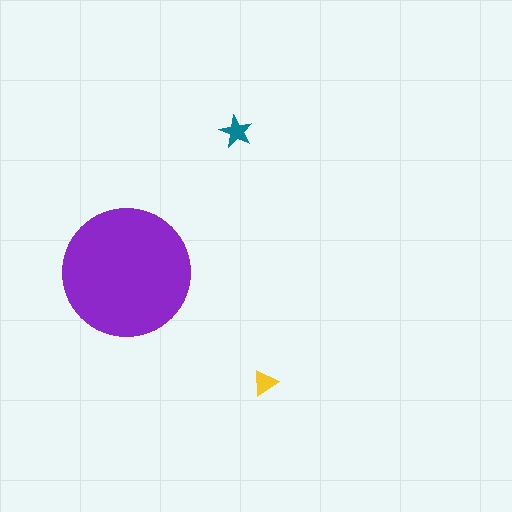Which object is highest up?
The teal star is topmost.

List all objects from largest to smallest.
The purple circle, the teal star, the yellow triangle.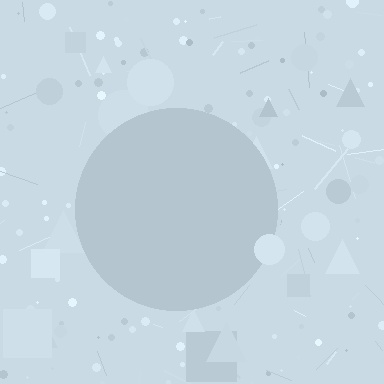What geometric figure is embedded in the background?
A circle is embedded in the background.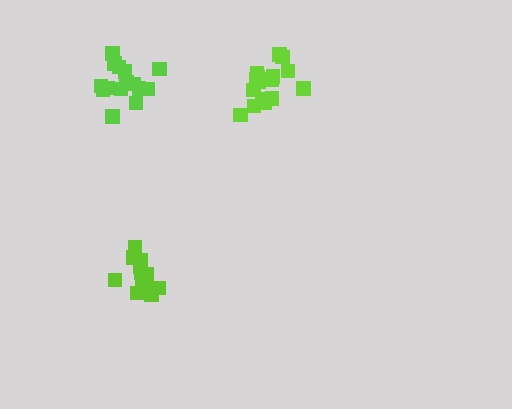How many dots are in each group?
Group 1: 13 dots, Group 2: 15 dots, Group 3: 18 dots (46 total).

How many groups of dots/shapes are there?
There are 3 groups.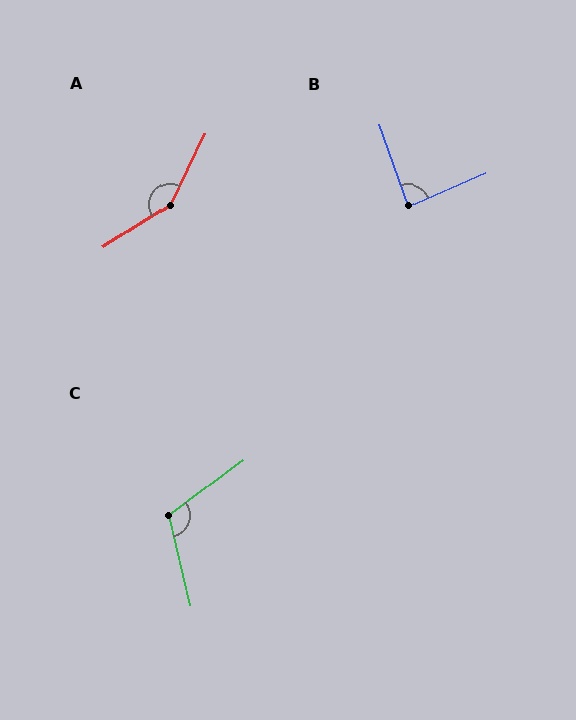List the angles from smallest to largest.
B (86°), C (113°), A (148°).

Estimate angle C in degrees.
Approximately 113 degrees.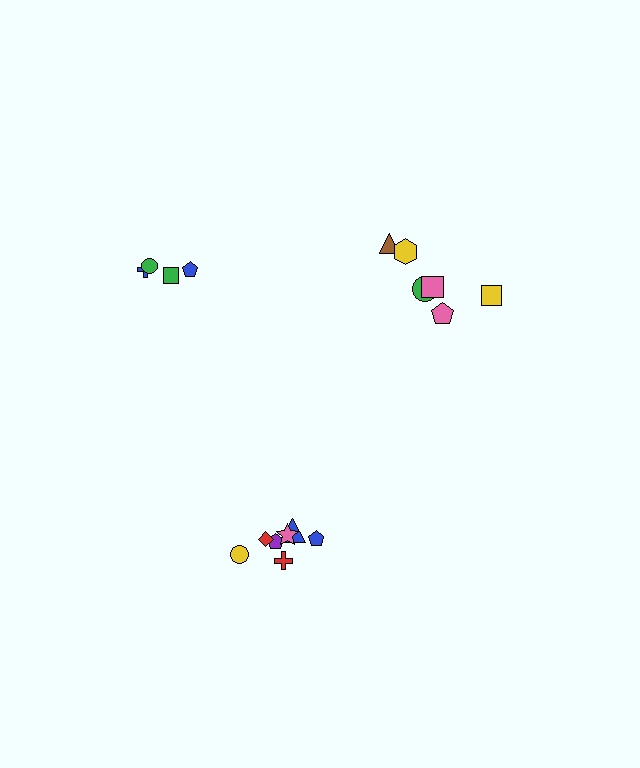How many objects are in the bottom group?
There are 7 objects.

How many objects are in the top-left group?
There are 4 objects.